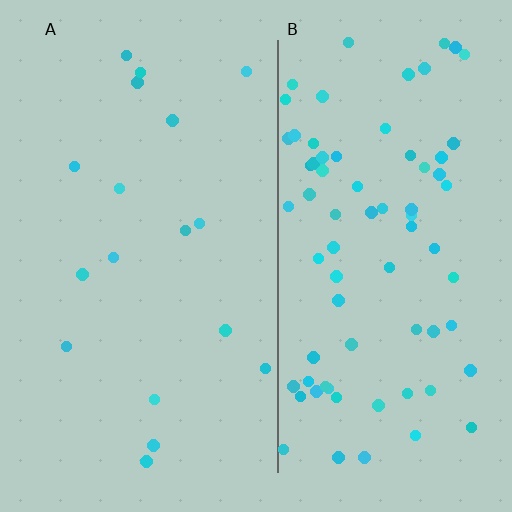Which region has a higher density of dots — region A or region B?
B (the right).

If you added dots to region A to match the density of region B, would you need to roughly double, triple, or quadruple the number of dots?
Approximately quadruple.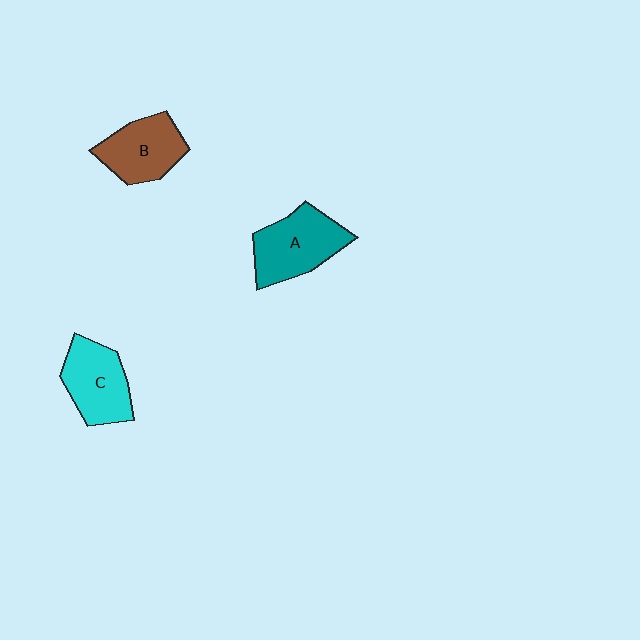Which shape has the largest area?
Shape A (teal).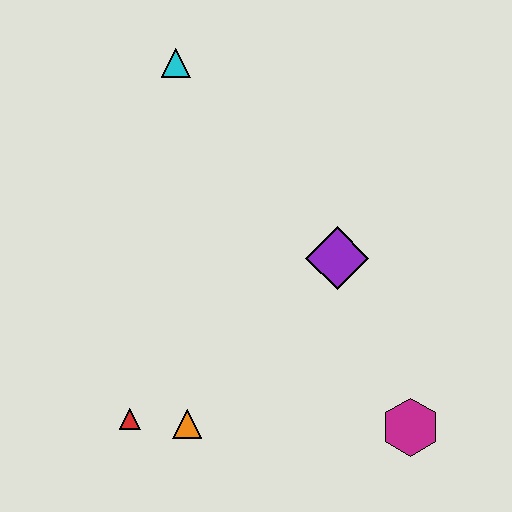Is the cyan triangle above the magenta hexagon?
Yes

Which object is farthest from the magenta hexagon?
The cyan triangle is farthest from the magenta hexagon.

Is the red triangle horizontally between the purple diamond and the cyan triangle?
No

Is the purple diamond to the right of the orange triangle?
Yes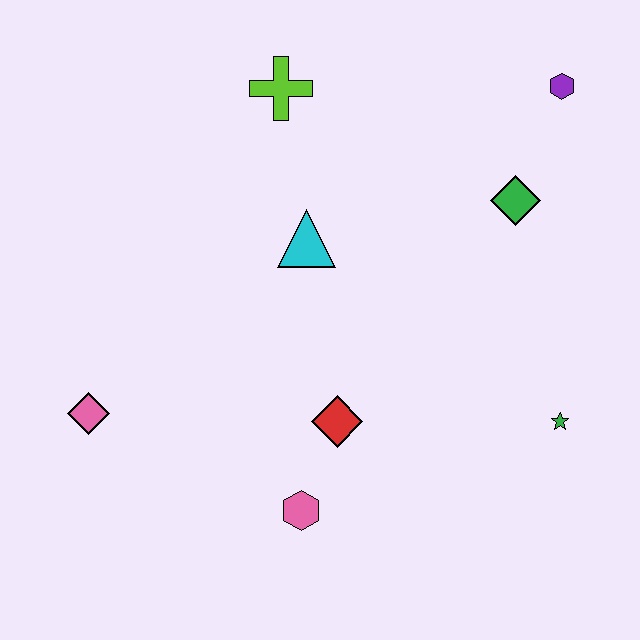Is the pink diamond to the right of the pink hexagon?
No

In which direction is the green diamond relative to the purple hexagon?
The green diamond is below the purple hexagon.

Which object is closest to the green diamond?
The purple hexagon is closest to the green diamond.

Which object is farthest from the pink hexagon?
The purple hexagon is farthest from the pink hexagon.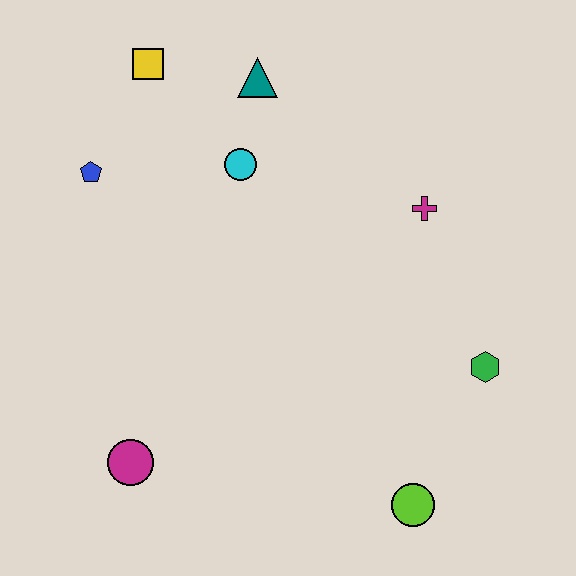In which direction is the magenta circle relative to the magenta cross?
The magenta circle is to the left of the magenta cross.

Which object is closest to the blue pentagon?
The yellow square is closest to the blue pentagon.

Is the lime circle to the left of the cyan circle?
No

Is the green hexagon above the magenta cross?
No